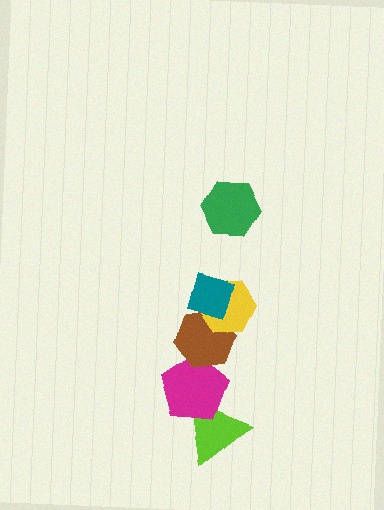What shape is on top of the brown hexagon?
The yellow hexagon is on top of the brown hexagon.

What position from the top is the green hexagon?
The green hexagon is 1st from the top.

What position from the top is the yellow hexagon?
The yellow hexagon is 3rd from the top.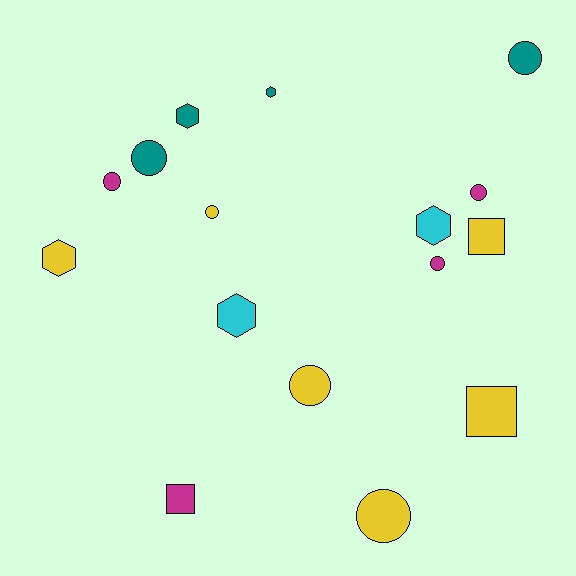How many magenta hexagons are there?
There are no magenta hexagons.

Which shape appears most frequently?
Circle, with 8 objects.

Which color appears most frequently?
Yellow, with 6 objects.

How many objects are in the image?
There are 16 objects.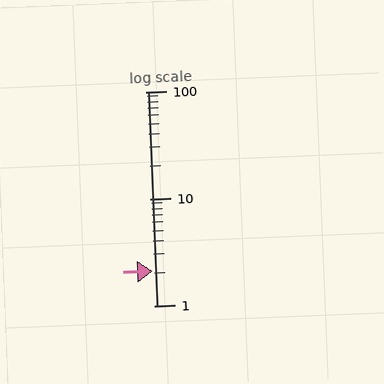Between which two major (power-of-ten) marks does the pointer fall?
The pointer is between 1 and 10.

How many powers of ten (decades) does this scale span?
The scale spans 2 decades, from 1 to 100.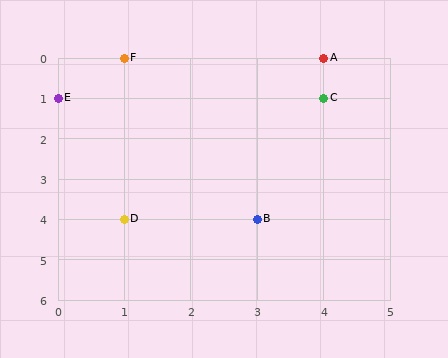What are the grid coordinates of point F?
Point F is at grid coordinates (1, 0).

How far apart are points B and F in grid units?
Points B and F are 2 columns and 4 rows apart (about 4.5 grid units diagonally).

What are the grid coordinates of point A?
Point A is at grid coordinates (4, 0).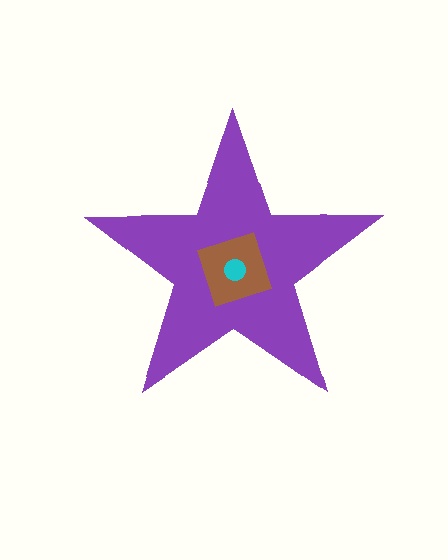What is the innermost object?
The cyan circle.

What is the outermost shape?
The purple star.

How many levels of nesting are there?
3.